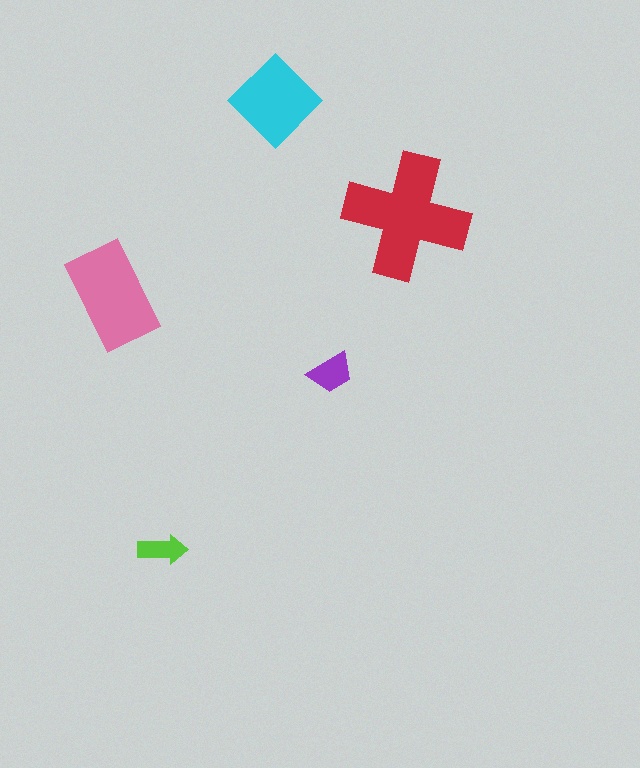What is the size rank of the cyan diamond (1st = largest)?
3rd.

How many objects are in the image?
There are 5 objects in the image.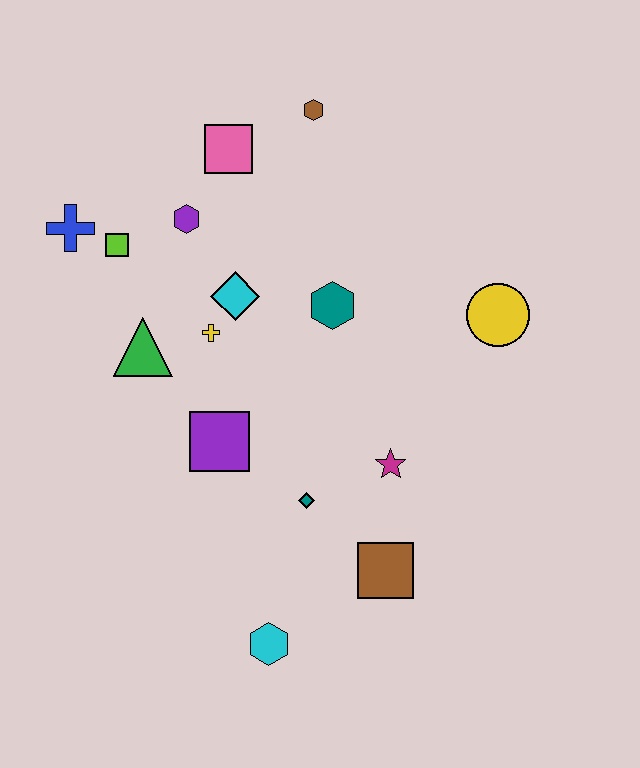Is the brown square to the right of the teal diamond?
Yes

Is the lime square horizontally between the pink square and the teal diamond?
No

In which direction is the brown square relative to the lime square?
The brown square is below the lime square.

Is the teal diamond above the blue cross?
No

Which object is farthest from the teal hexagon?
The cyan hexagon is farthest from the teal hexagon.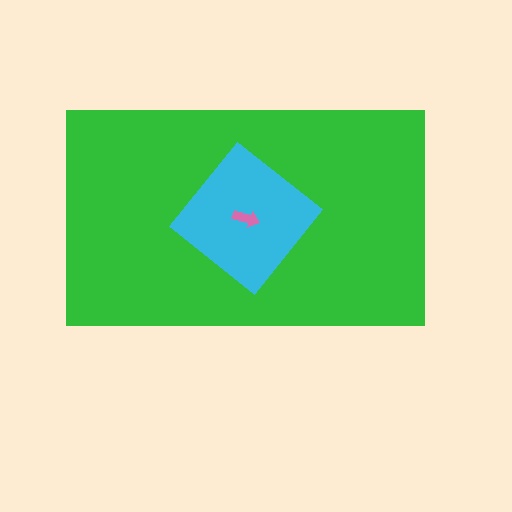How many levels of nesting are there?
3.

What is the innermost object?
The pink arrow.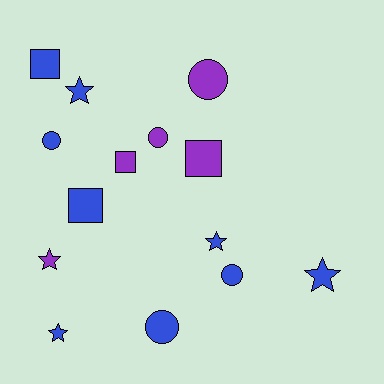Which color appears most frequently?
Blue, with 9 objects.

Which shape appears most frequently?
Star, with 5 objects.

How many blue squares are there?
There are 2 blue squares.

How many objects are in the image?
There are 14 objects.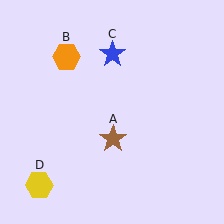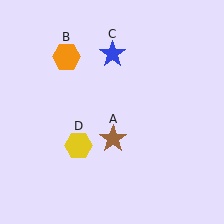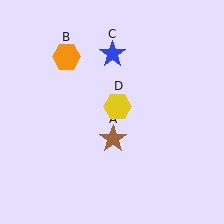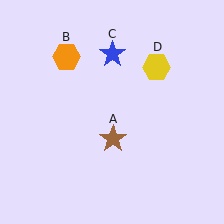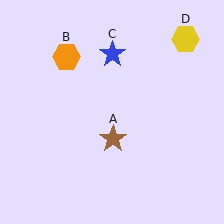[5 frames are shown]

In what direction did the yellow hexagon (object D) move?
The yellow hexagon (object D) moved up and to the right.